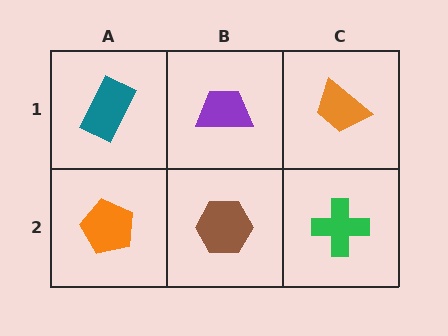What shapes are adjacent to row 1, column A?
An orange pentagon (row 2, column A), a purple trapezoid (row 1, column B).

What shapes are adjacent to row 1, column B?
A brown hexagon (row 2, column B), a teal rectangle (row 1, column A), an orange trapezoid (row 1, column C).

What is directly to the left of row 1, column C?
A purple trapezoid.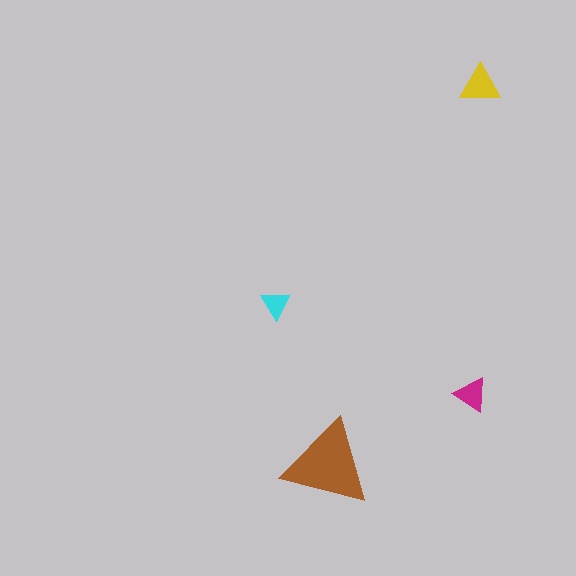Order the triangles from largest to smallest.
the brown one, the yellow one, the magenta one, the cyan one.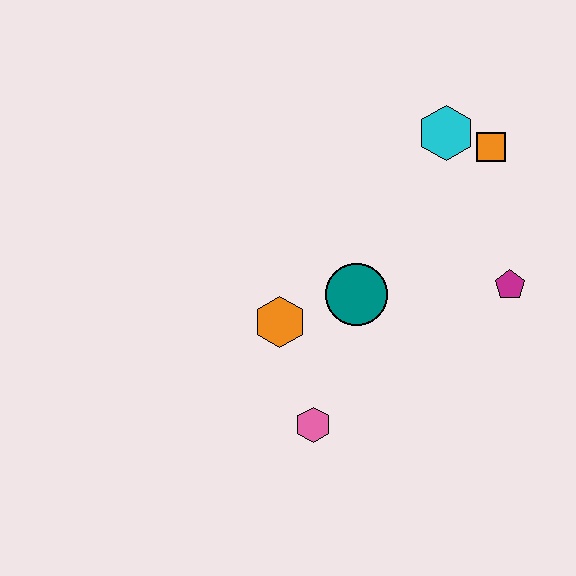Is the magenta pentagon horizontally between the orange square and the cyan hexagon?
No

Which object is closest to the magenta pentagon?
The orange square is closest to the magenta pentagon.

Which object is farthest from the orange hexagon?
The orange square is farthest from the orange hexagon.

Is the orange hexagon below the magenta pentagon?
Yes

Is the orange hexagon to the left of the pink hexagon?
Yes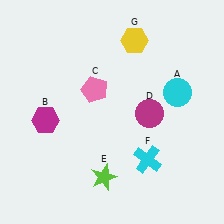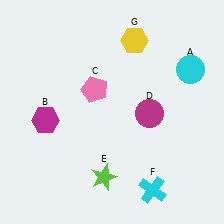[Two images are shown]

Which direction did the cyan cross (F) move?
The cyan cross (F) moved down.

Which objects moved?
The objects that moved are: the cyan circle (A), the cyan cross (F).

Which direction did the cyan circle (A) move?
The cyan circle (A) moved up.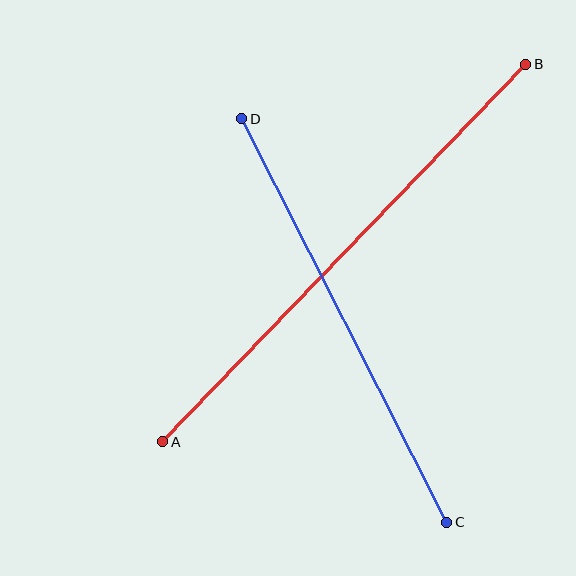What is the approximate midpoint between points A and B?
The midpoint is at approximately (344, 253) pixels.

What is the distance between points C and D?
The distance is approximately 452 pixels.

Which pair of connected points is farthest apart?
Points A and B are farthest apart.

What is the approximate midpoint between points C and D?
The midpoint is at approximately (344, 320) pixels.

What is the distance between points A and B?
The distance is approximately 524 pixels.